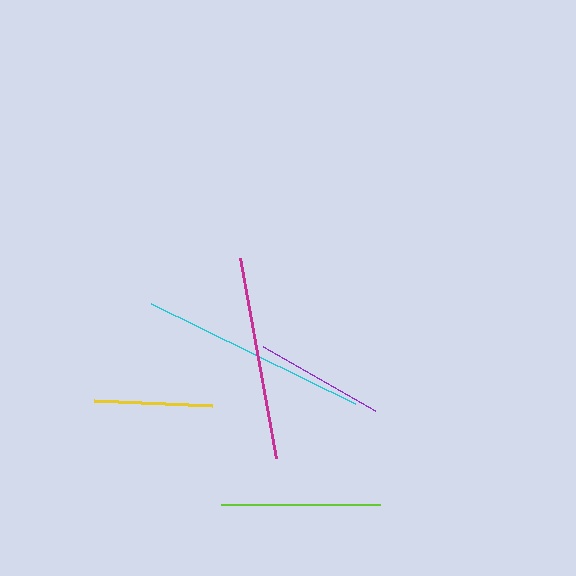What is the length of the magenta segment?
The magenta segment is approximately 203 pixels long.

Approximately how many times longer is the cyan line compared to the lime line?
The cyan line is approximately 1.4 times the length of the lime line.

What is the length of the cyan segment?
The cyan segment is approximately 227 pixels long.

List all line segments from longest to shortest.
From longest to shortest: cyan, magenta, lime, purple, yellow.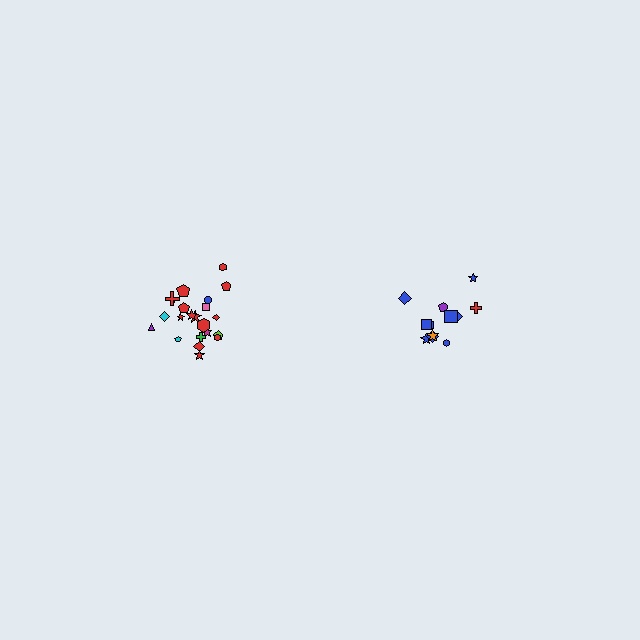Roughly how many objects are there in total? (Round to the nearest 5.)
Roughly 35 objects in total.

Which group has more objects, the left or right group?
The left group.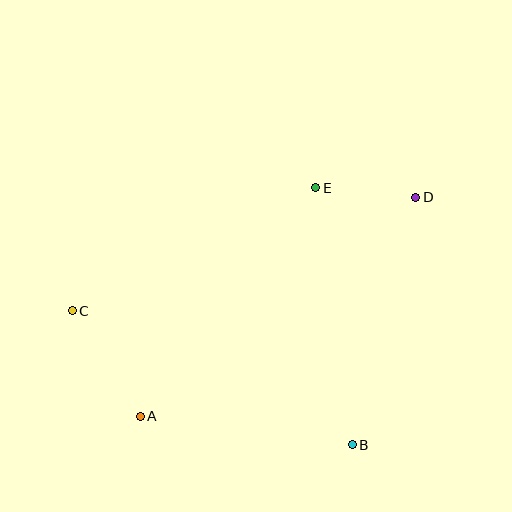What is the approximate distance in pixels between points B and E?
The distance between B and E is approximately 260 pixels.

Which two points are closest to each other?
Points D and E are closest to each other.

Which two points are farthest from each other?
Points C and D are farthest from each other.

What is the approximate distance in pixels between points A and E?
The distance between A and E is approximately 289 pixels.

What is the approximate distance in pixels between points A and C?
The distance between A and C is approximately 126 pixels.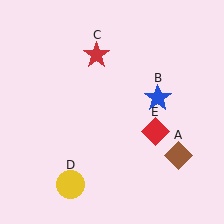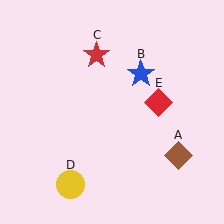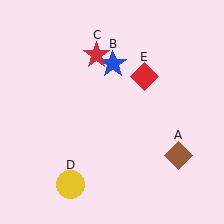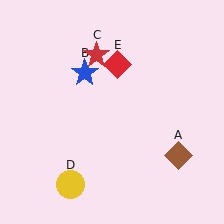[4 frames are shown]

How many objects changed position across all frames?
2 objects changed position: blue star (object B), red diamond (object E).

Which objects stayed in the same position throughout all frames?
Brown diamond (object A) and red star (object C) and yellow circle (object D) remained stationary.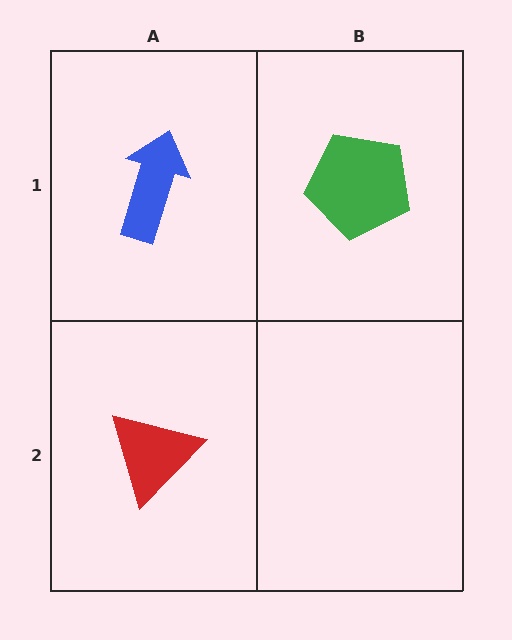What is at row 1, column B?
A green pentagon.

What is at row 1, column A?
A blue arrow.